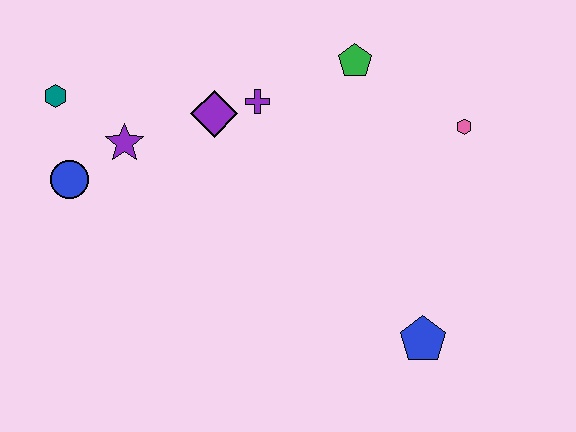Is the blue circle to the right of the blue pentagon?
No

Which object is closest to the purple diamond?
The purple cross is closest to the purple diamond.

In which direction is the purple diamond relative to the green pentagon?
The purple diamond is to the left of the green pentagon.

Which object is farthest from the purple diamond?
The blue pentagon is farthest from the purple diamond.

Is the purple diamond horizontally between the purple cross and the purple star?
Yes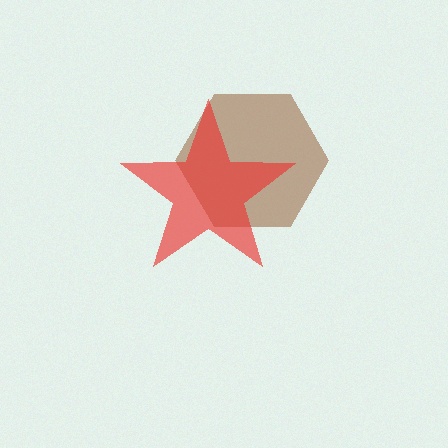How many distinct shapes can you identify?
There are 2 distinct shapes: a brown hexagon, a red star.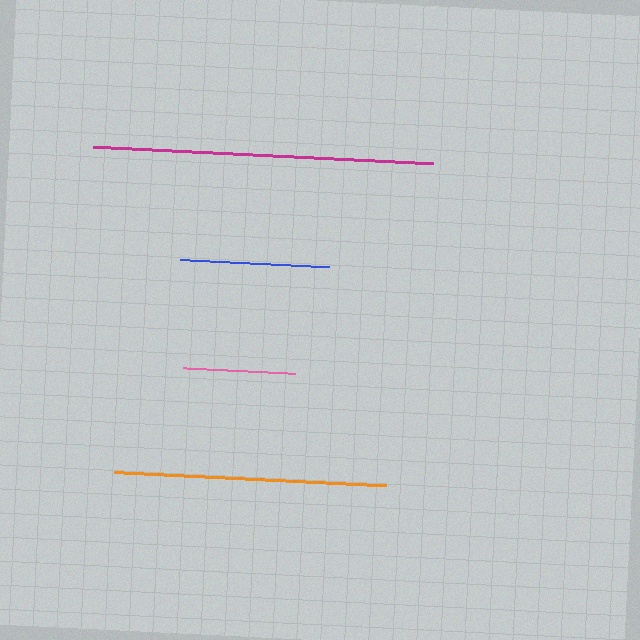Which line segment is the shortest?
The pink line is the shortest at approximately 112 pixels.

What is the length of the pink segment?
The pink segment is approximately 112 pixels long.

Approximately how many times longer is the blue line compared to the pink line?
The blue line is approximately 1.3 times the length of the pink line.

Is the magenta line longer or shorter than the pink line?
The magenta line is longer than the pink line.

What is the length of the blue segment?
The blue segment is approximately 149 pixels long.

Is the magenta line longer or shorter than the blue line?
The magenta line is longer than the blue line.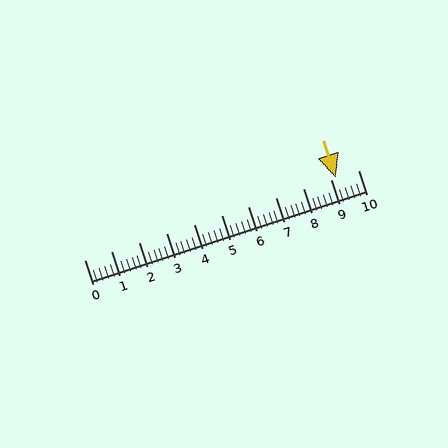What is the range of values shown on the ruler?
The ruler shows values from 0 to 10.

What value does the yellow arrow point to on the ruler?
The yellow arrow points to approximately 9.2.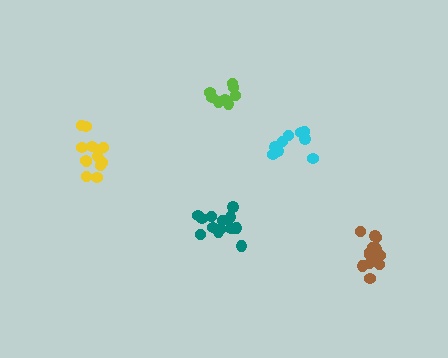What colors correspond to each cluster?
The clusters are colored: teal, brown, lime, cyan, yellow.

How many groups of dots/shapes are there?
There are 5 groups.